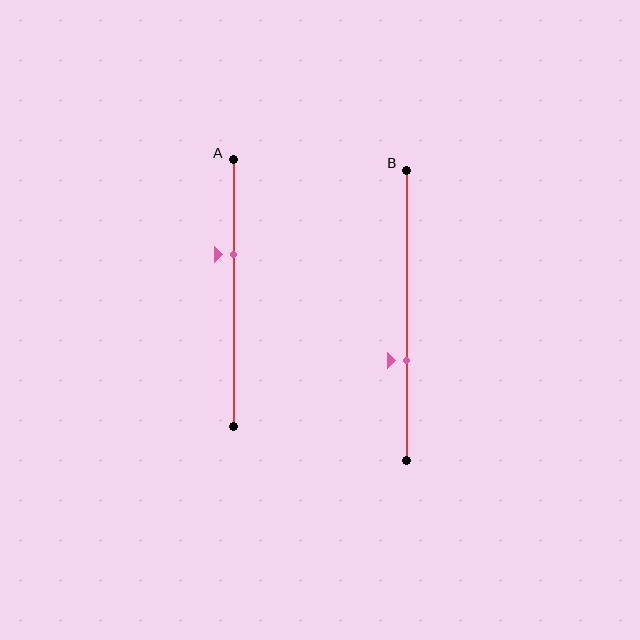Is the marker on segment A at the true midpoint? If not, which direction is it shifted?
No, the marker on segment A is shifted upward by about 15% of the segment length.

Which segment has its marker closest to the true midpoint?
Segment A has its marker closest to the true midpoint.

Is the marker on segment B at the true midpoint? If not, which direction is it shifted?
No, the marker on segment B is shifted downward by about 15% of the segment length.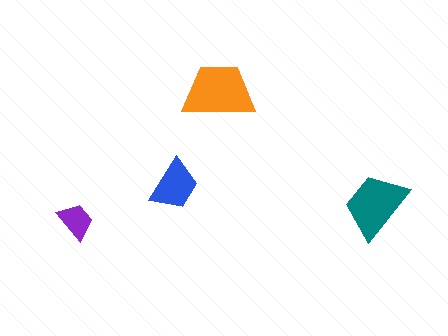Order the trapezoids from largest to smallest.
the orange one, the teal one, the blue one, the purple one.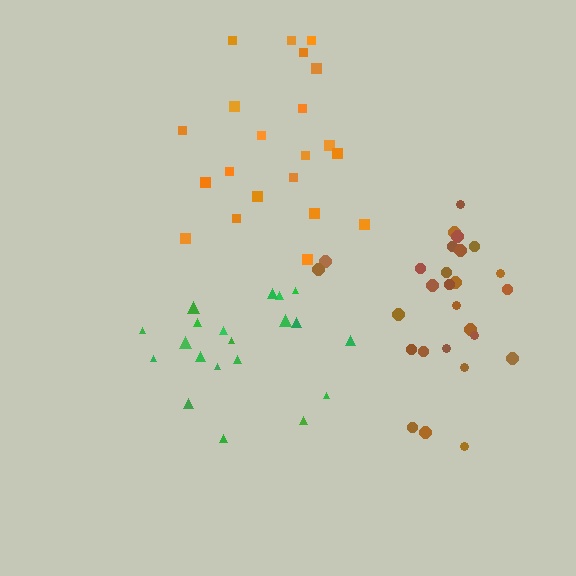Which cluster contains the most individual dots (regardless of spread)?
Brown (27).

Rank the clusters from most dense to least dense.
brown, green, orange.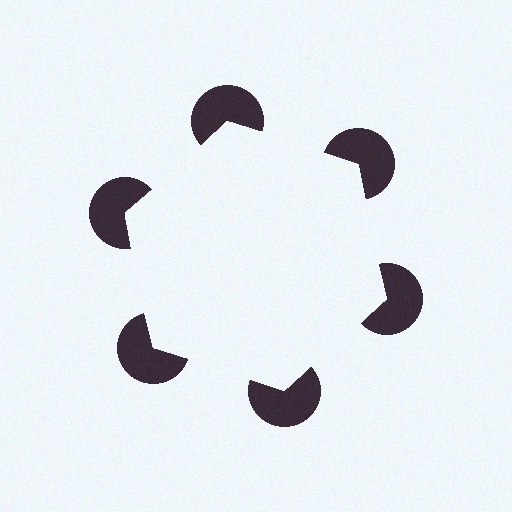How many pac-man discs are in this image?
There are 6 — one at each vertex of the illusory hexagon.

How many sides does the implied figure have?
6 sides.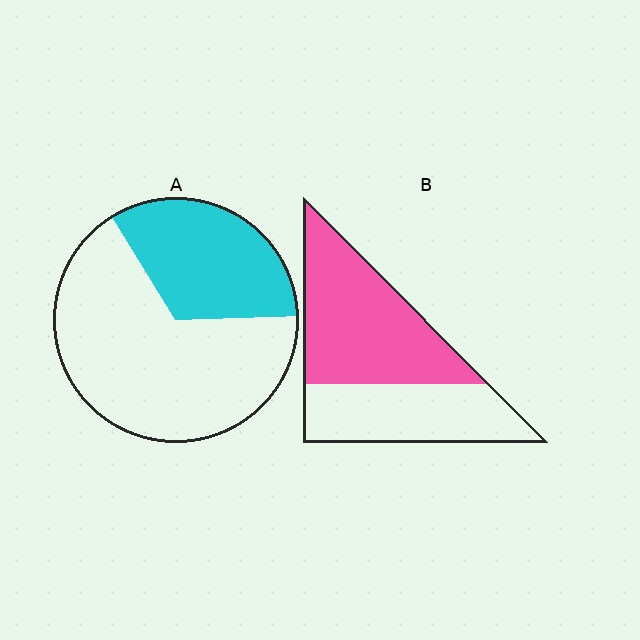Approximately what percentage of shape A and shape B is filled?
A is approximately 35% and B is approximately 60%.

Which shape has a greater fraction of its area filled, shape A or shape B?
Shape B.